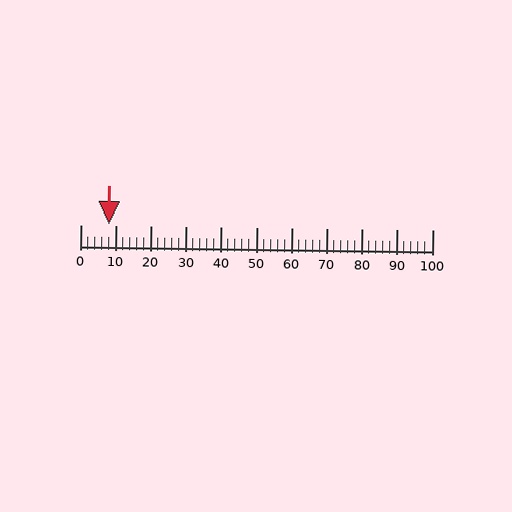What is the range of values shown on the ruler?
The ruler shows values from 0 to 100.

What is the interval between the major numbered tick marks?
The major tick marks are spaced 10 units apart.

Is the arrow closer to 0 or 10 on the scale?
The arrow is closer to 10.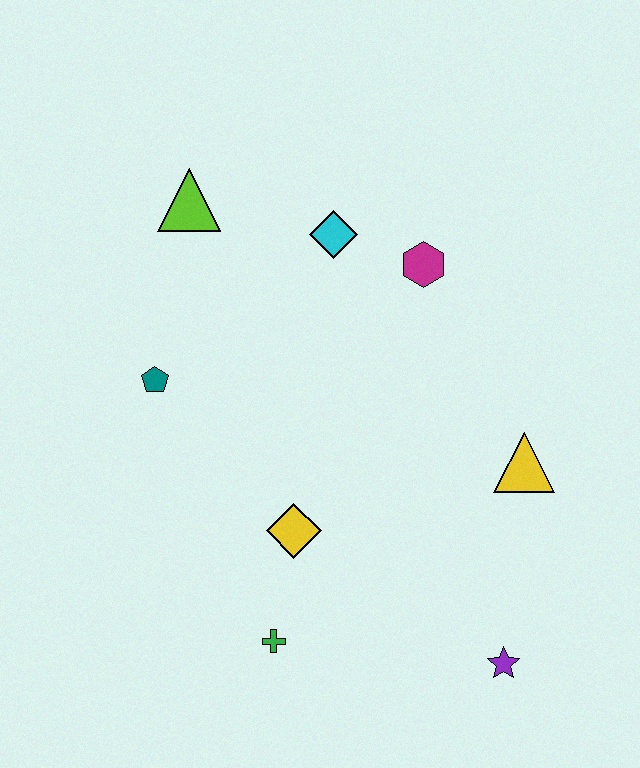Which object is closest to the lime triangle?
The cyan diamond is closest to the lime triangle.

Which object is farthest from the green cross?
The lime triangle is farthest from the green cross.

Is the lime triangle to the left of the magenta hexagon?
Yes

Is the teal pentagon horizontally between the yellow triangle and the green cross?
No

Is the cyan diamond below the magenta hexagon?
No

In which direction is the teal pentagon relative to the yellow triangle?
The teal pentagon is to the left of the yellow triangle.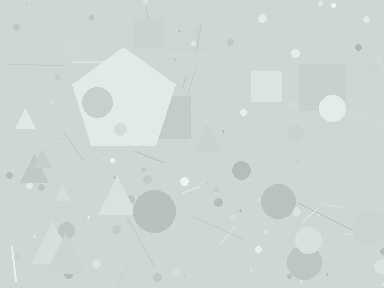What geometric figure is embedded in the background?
A pentagon is embedded in the background.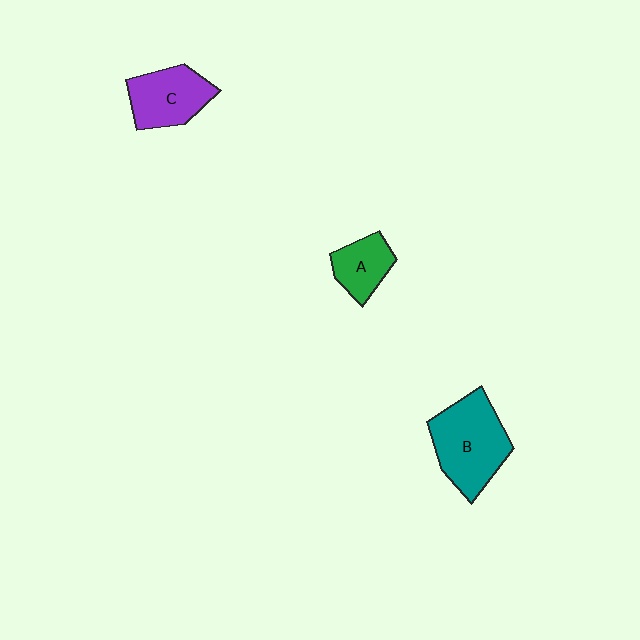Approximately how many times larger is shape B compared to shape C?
Approximately 1.4 times.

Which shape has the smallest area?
Shape A (green).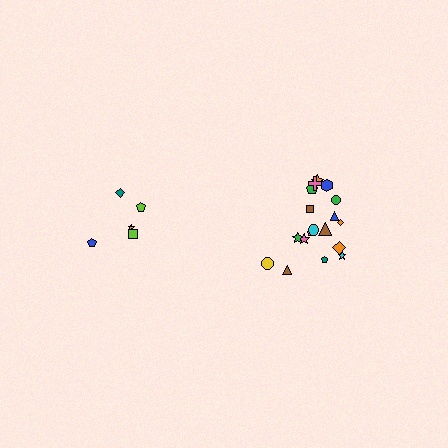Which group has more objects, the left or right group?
The right group.